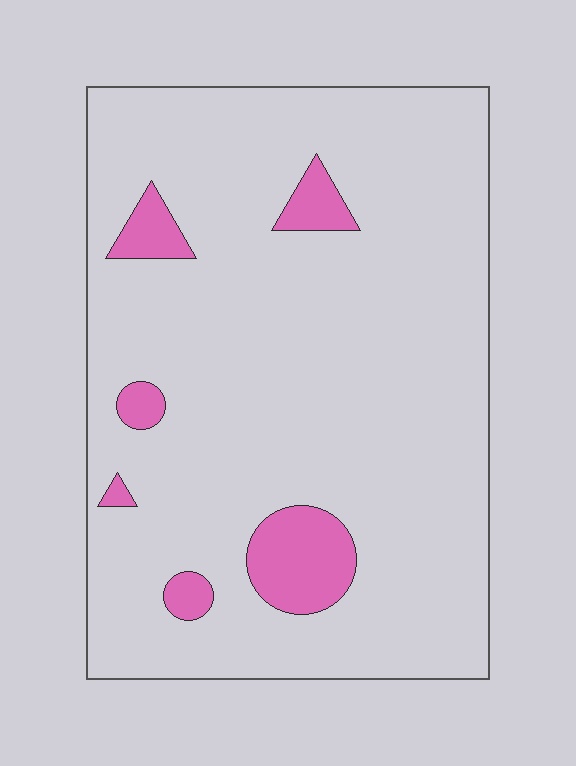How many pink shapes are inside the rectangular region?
6.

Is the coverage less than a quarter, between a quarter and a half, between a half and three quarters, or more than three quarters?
Less than a quarter.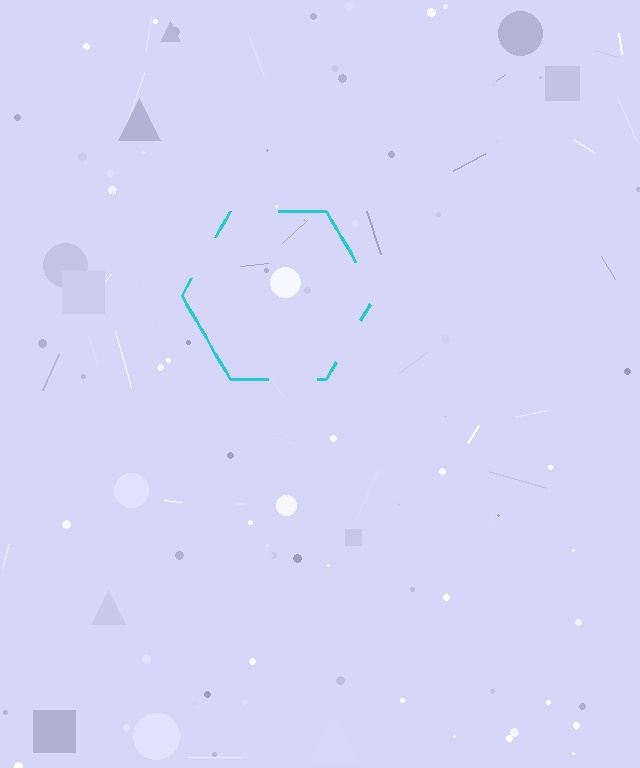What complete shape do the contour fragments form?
The contour fragments form a hexagon.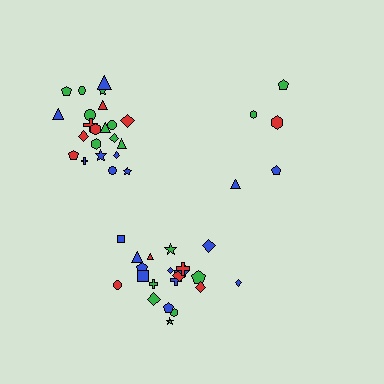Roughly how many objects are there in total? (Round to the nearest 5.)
Roughly 50 objects in total.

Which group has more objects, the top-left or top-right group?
The top-left group.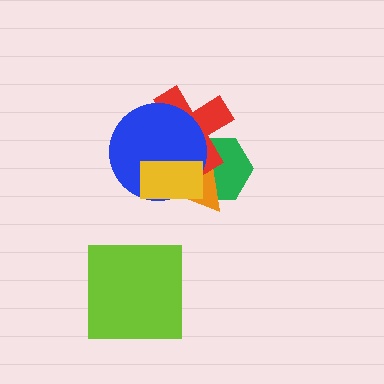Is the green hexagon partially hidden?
Yes, it is partially covered by another shape.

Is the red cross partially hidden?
Yes, it is partially covered by another shape.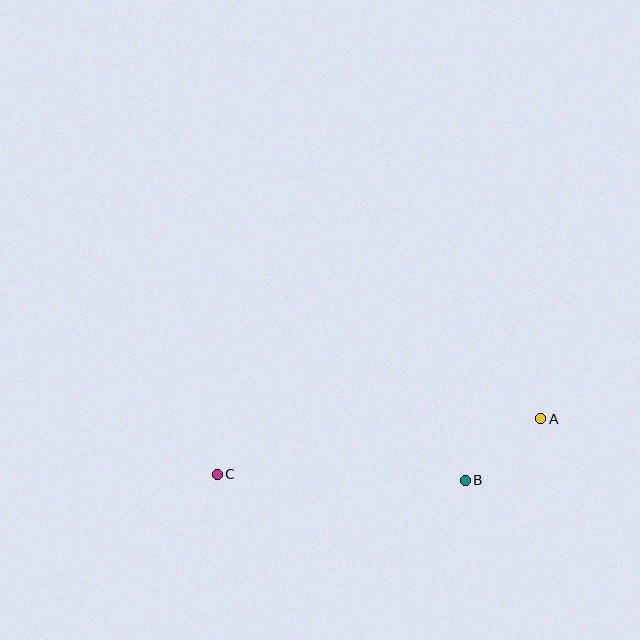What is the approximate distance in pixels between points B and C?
The distance between B and C is approximately 248 pixels.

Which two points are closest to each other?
Points A and B are closest to each other.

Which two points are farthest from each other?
Points A and C are farthest from each other.